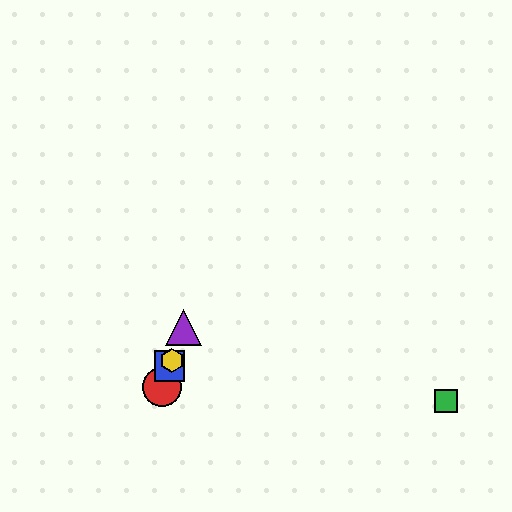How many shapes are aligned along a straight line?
4 shapes (the red circle, the blue square, the yellow hexagon, the purple triangle) are aligned along a straight line.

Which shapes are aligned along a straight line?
The red circle, the blue square, the yellow hexagon, the purple triangle are aligned along a straight line.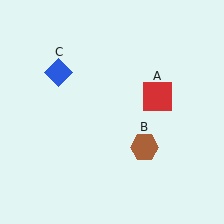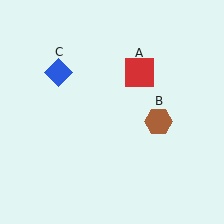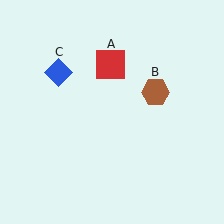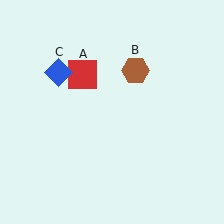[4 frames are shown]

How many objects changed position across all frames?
2 objects changed position: red square (object A), brown hexagon (object B).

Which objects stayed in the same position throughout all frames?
Blue diamond (object C) remained stationary.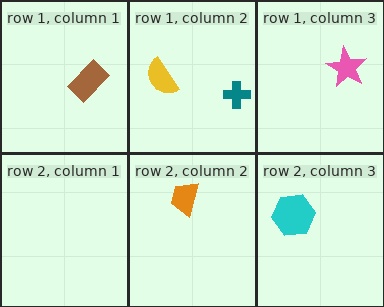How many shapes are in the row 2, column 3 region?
1.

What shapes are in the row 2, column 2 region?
The orange trapezoid.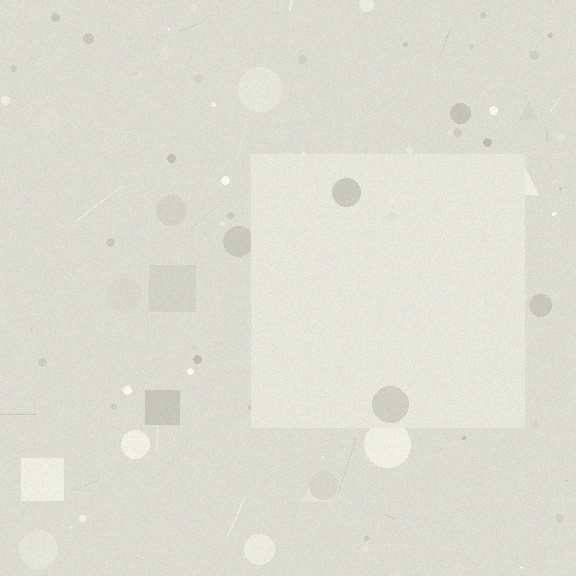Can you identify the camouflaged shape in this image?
The camouflaged shape is a square.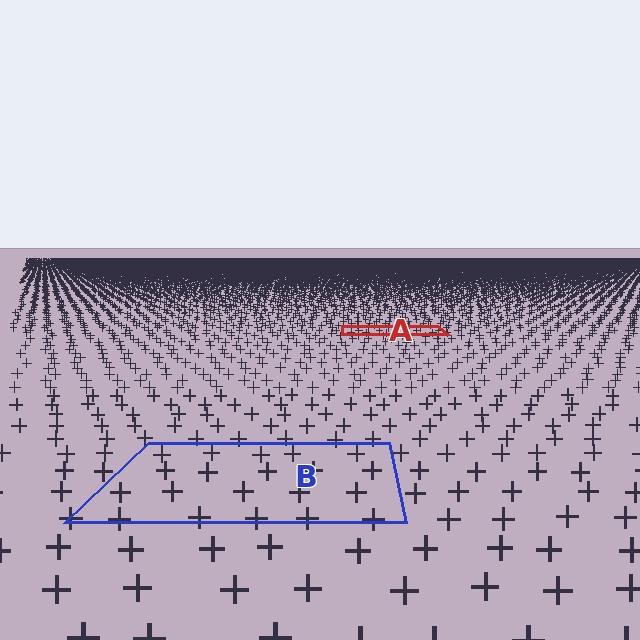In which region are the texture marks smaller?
The texture marks are smaller in region A, because it is farther away.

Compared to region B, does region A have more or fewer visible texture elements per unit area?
Region A has more texture elements per unit area — they are packed more densely because it is farther away.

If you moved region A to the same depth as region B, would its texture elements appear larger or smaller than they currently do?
They would appear larger. At a closer depth, the same texture elements are projected at a bigger on-screen size.